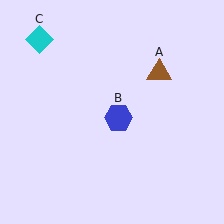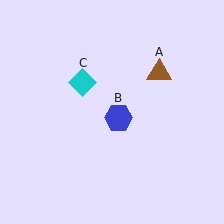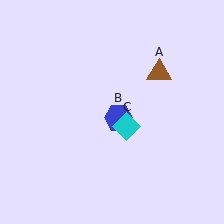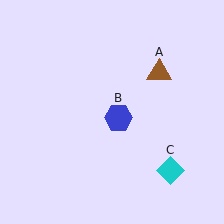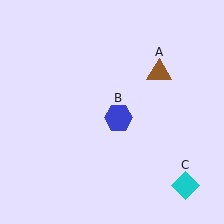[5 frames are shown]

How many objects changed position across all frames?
1 object changed position: cyan diamond (object C).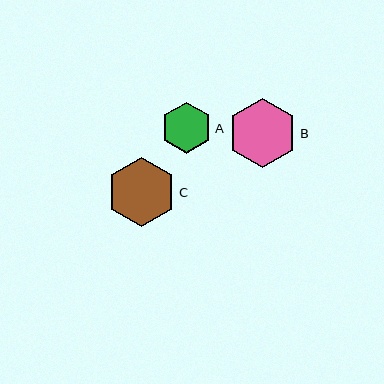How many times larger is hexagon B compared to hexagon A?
Hexagon B is approximately 1.3 times the size of hexagon A.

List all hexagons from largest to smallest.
From largest to smallest: C, B, A.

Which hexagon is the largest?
Hexagon C is the largest with a size of approximately 70 pixels.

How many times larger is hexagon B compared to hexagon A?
Hexagon B is approximately 1.3 times the size of hexagon A.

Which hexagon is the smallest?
Hexagon A is the smallest with a size of approximately 51 pixels.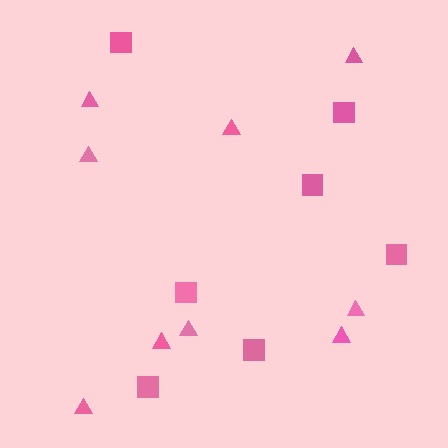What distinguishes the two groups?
There are 2 groups: one group of triangles (9) and one group of squares (7).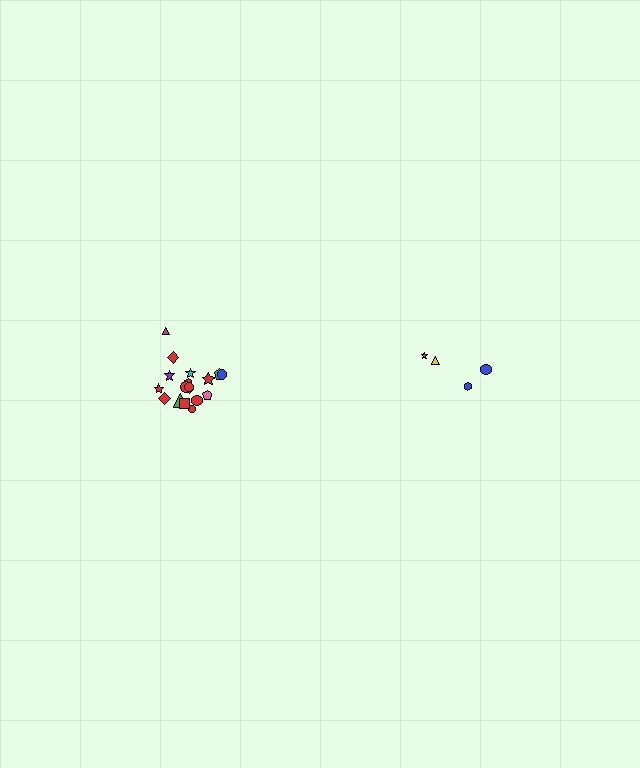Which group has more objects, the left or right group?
The left group.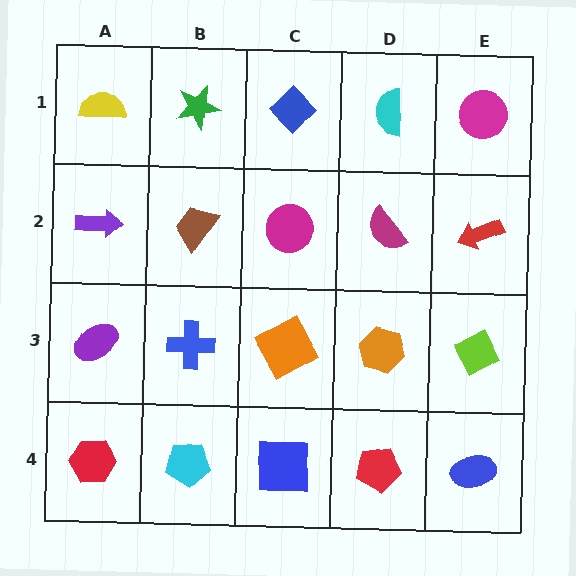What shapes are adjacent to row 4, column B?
A blue cross (row 3, column B), a red hexagon (row 4, column A), a blue square (row 4, column C).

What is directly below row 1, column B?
A brown trapezoid.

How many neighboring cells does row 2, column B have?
4.